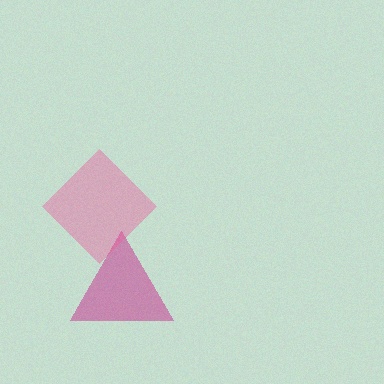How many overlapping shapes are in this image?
There are 2 overlapping shapes in the image.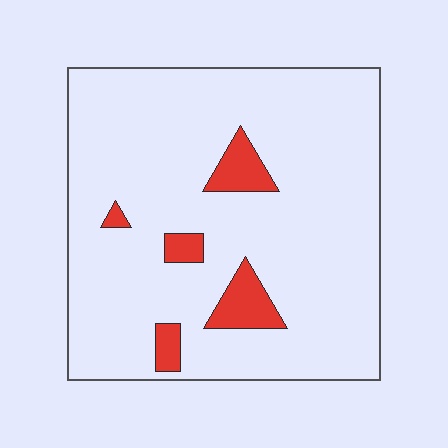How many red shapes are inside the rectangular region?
5.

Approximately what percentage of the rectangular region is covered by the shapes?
Approximately 10%.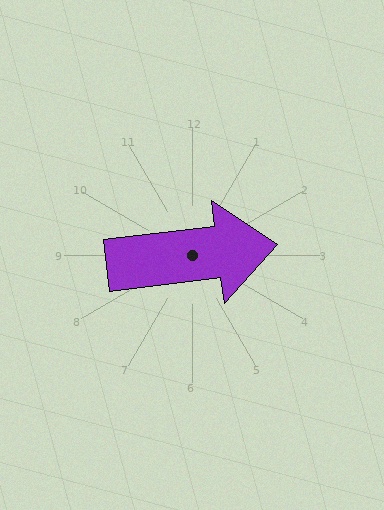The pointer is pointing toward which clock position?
Roughly 3 o'clock.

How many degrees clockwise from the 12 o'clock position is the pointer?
Approximately 83 degrees.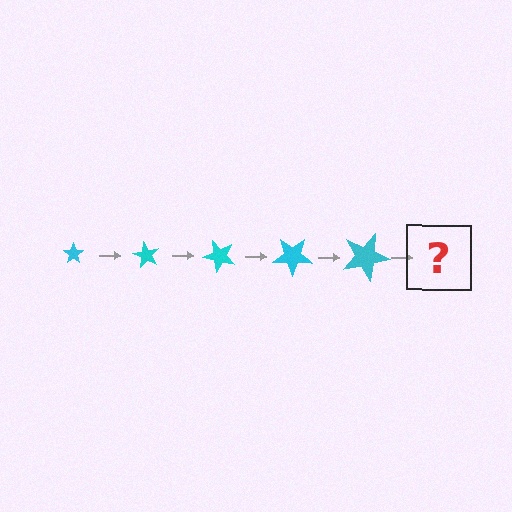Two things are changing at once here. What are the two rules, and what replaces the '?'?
The two rules are that the star grows larger each step and it rotates 60 degrees each step. The '?' should be a star, larger than the previous one and rotated 300 degrees from the start.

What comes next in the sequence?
The next element should be a star, larger than the previous one and rotated 300 degrees from the start.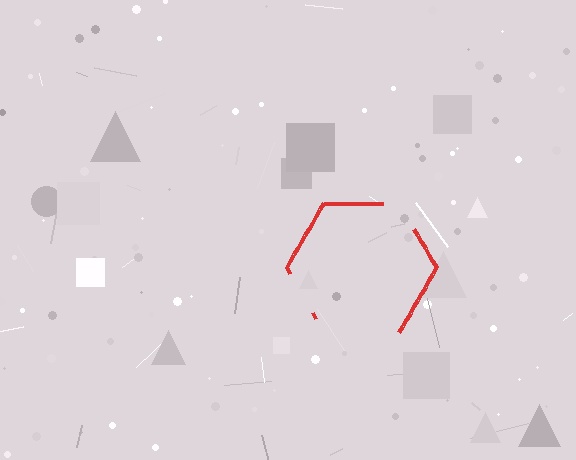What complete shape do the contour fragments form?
The contour fragments form a hexagon.